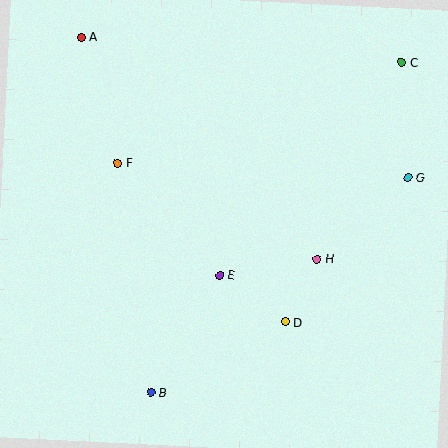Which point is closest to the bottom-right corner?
Point D is closest to the bottom-right corner.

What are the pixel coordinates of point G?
Point G is at (408, 177).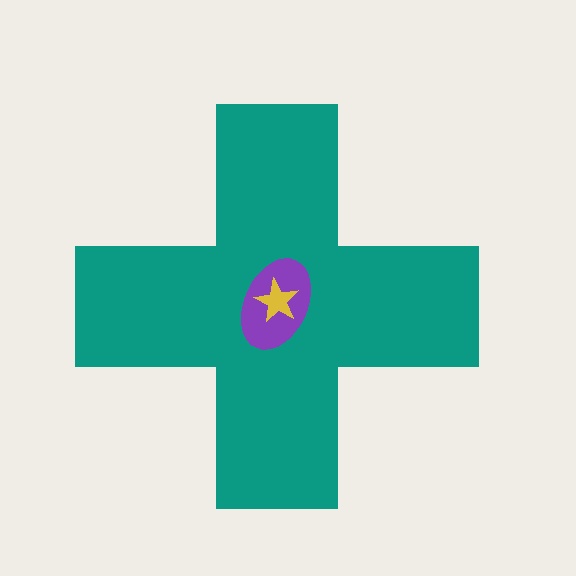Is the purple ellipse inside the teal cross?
Yes.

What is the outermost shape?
The teal cross.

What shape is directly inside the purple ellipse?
The yellow star.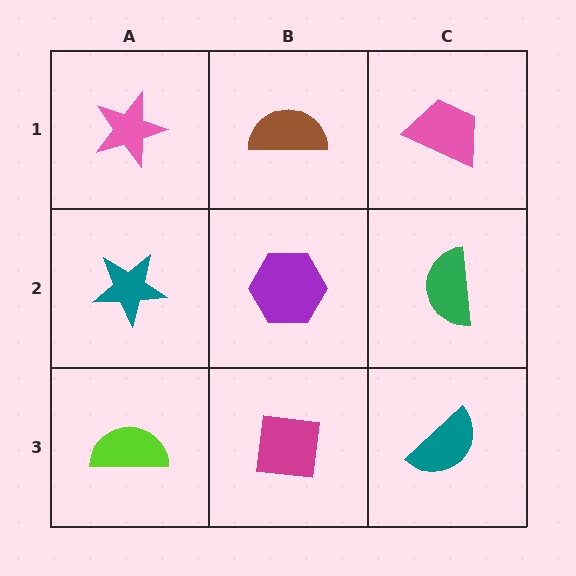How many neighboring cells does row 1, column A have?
2.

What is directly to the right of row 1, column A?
A brown semicircle.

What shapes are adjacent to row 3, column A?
A teal star (row 2, column A), a magenta square (row 3, column B).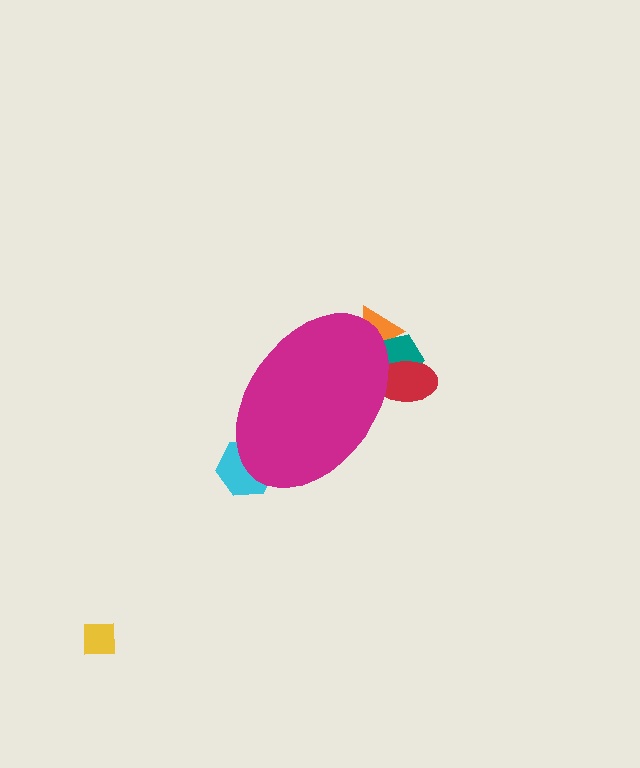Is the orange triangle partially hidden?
Yes, the orange triangle is partially hidden behind the magenta ellipse.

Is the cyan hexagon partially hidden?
Yes, the cyan hexagon is partially hidden behind the magenta ellipse.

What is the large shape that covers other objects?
A magenta ellipse.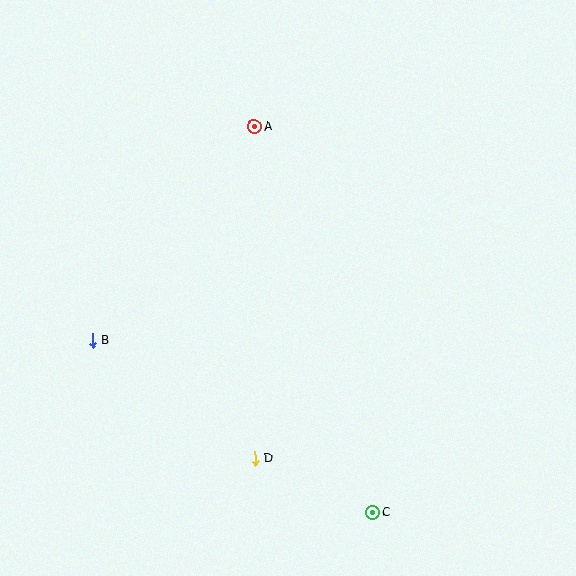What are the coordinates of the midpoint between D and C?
The midpoint between D and C is at (314, 485).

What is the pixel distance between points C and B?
The distance between C and B is 329 pixels.